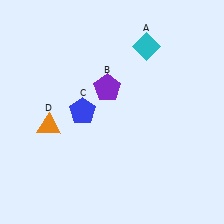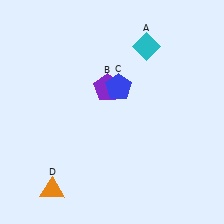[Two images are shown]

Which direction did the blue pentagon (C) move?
The blue pentagon (C) moved right.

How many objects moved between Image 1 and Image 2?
2 objects moved between the two images.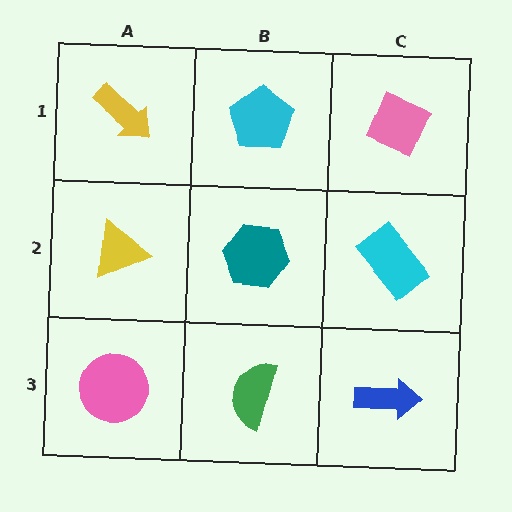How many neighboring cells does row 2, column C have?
3.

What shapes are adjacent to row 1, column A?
A yellow triangle (row 2, column A), a cyan pentagon (row 1, column B).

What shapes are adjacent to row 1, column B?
A teal hexagon (row 2, column B), a yellow arrow (row 1, column A), a pink diamond (row 1, column C).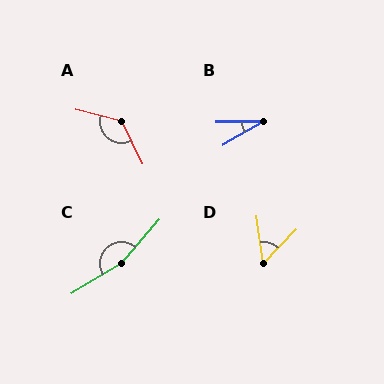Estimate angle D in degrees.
Approximately 52 degrees.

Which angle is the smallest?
B, at approximately 30 degrees.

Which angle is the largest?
C, at approximately 162 degrees.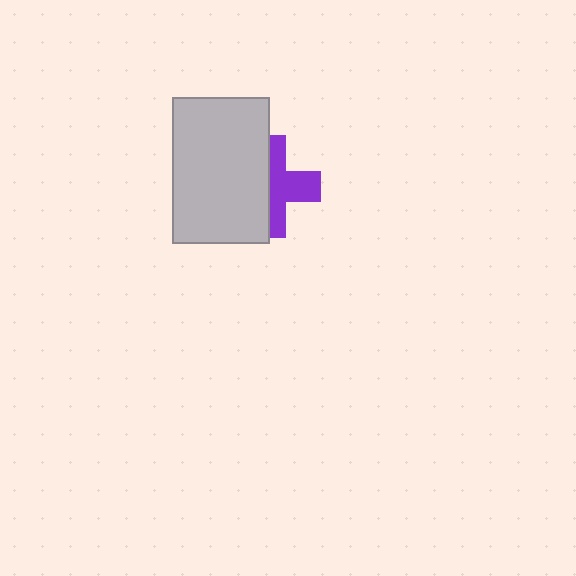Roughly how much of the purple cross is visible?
About half of it is visible (roughly 51%).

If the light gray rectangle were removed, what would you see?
You would see the complete purple cross.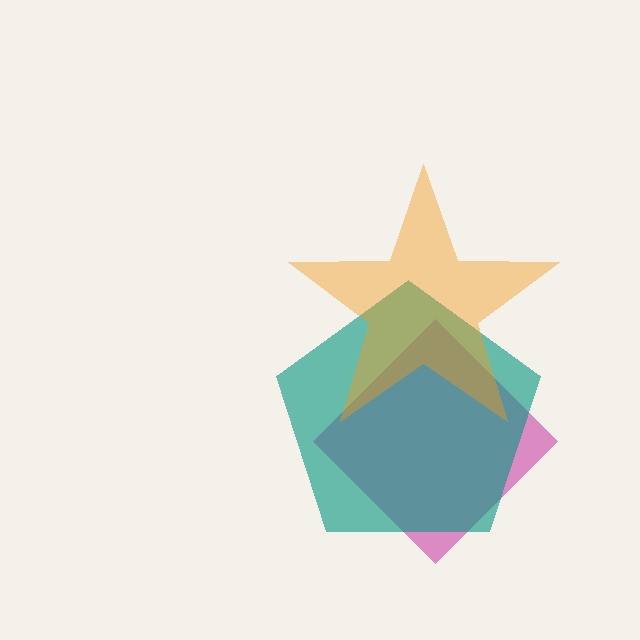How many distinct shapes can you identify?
There are 3 distinct shapes: a magenta diamond, a teal pentagon, an orange star.